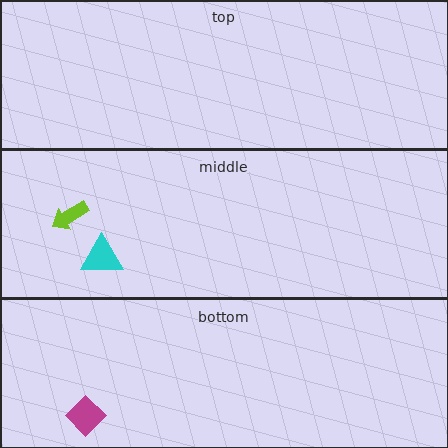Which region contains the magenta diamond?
The bottom region.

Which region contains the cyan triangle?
The middle region.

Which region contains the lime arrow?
The middle region.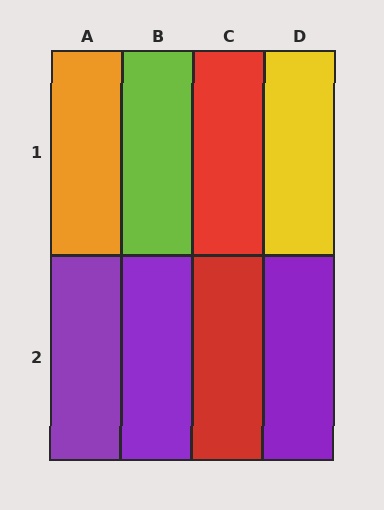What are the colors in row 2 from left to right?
Purple, purple, red, purple.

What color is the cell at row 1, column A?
Orange.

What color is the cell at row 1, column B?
Lime.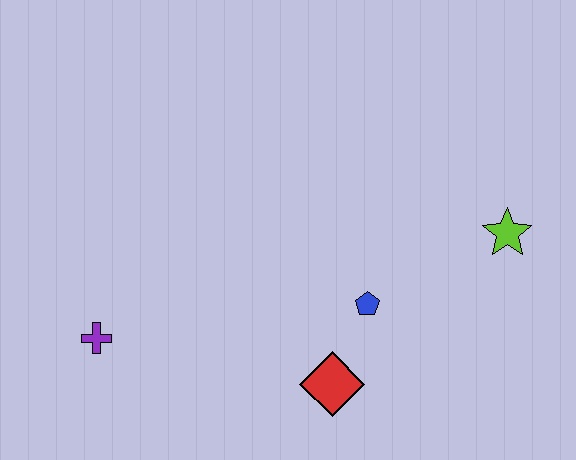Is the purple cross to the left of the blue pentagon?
Yes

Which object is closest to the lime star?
The blue pentagon is closest to the lime star.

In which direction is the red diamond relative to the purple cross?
The red diamond is to the right of the purple cross.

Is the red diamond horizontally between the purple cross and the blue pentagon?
Yes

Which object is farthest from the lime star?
The purple cross is farthest from the lime star.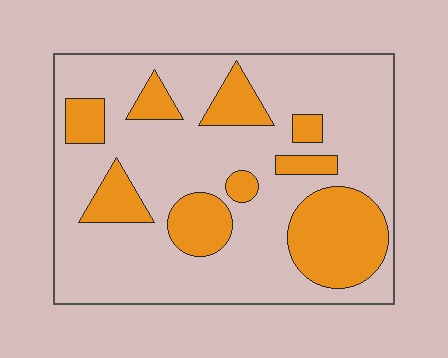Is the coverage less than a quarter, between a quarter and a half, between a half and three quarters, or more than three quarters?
Between a quarter and a half.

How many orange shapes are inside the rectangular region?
9.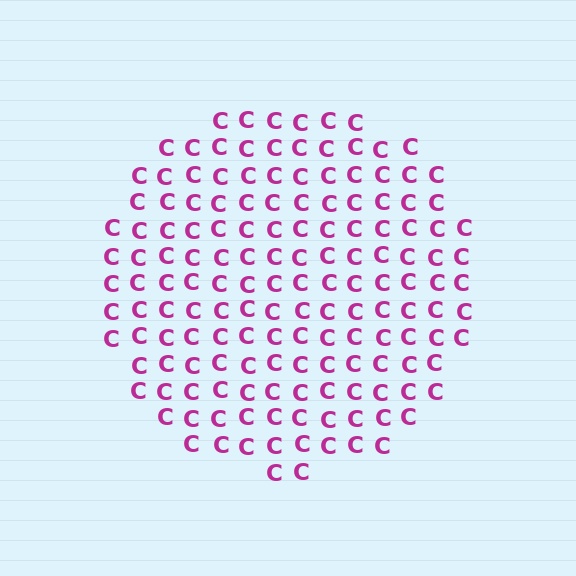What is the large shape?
The large shape is a circle.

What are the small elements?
The small elements are letter C's.